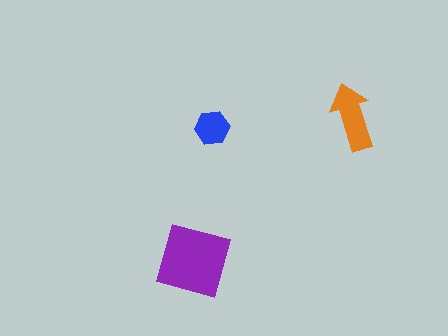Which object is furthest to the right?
The orange arrow is rightmost.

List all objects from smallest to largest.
The blue hexagon, the orange arrow, the purple diamond.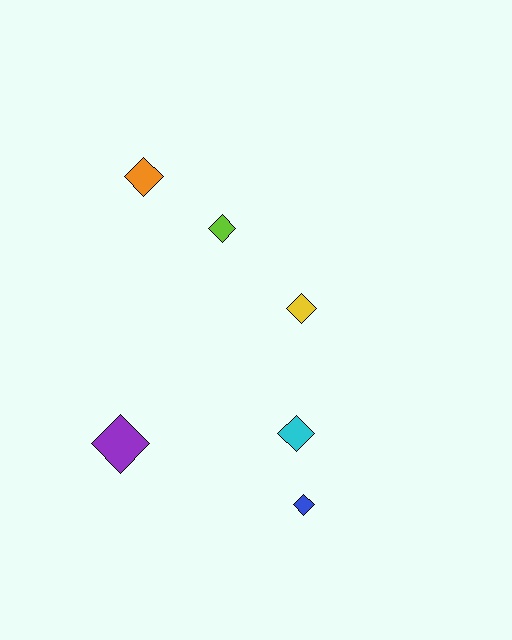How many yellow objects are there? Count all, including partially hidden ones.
There is 1 yellow object.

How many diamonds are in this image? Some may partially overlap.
There are 6 diamonds.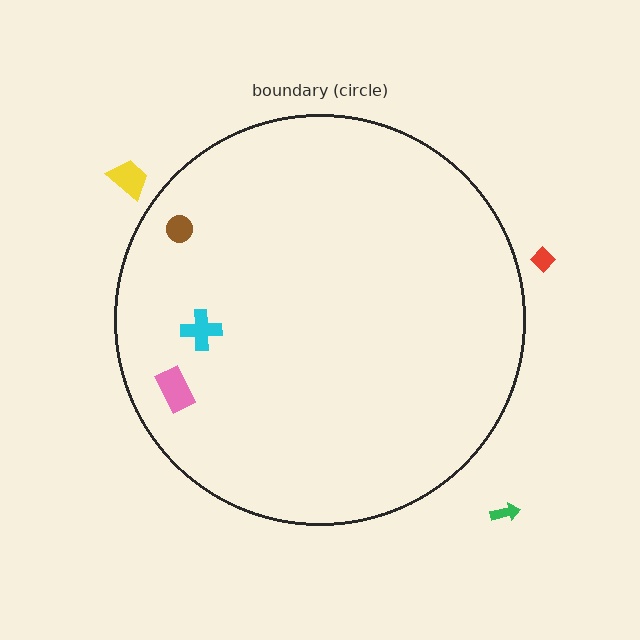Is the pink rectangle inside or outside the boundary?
Inside.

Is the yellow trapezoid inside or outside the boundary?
Outside.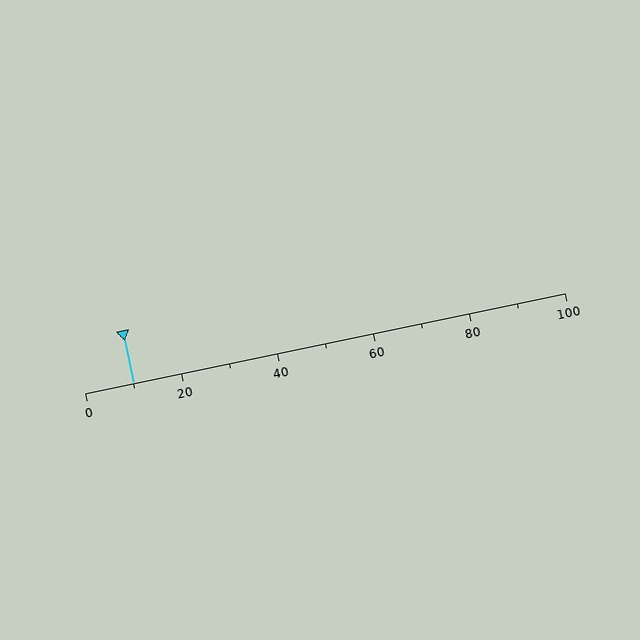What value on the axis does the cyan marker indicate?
The marker indicates approximately 10.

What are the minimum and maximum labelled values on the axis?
The axis runs from 0 to 100.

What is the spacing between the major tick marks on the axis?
The major ticks are spaced 20 apart.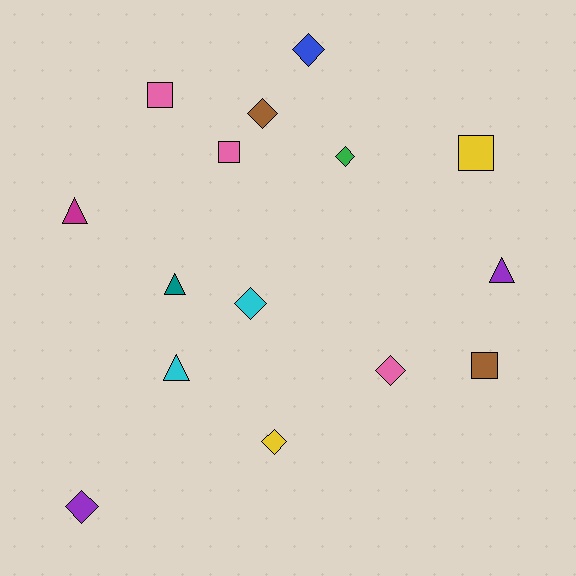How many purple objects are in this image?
There are 2 purple objects.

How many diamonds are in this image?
There are 7 diamonds.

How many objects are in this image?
There are 15 objects.